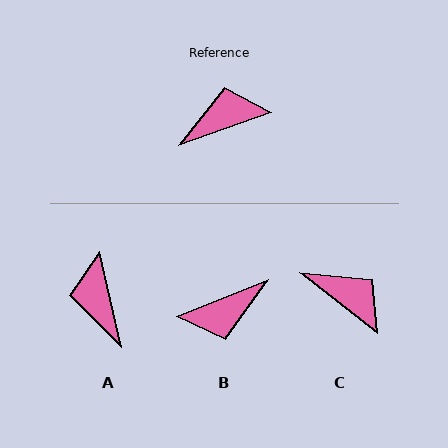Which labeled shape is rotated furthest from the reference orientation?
B, about 177 degrees away.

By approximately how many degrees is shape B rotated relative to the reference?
Approximately 177 degrees clockwise.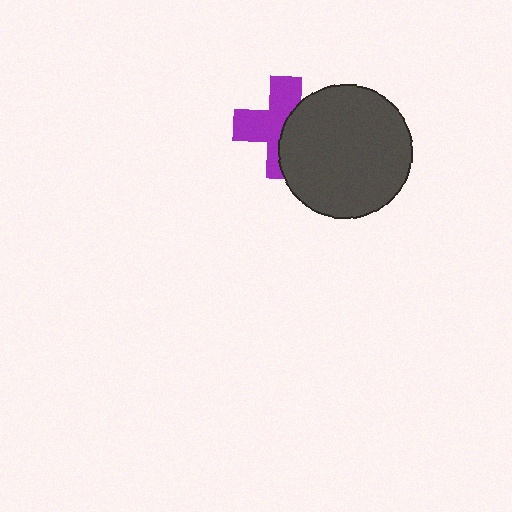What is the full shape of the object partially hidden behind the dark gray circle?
The partially hidden object is a purple cross.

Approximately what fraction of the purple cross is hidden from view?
Roughly 43% of the purple cross is hidden behind the dark gray circle.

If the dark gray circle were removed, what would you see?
You would see the complete purple cross.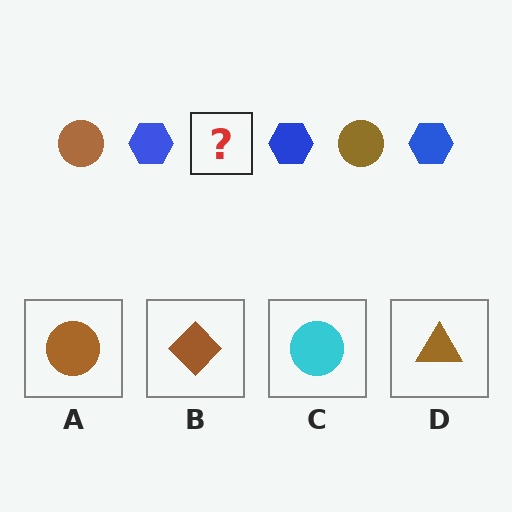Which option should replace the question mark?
Option A.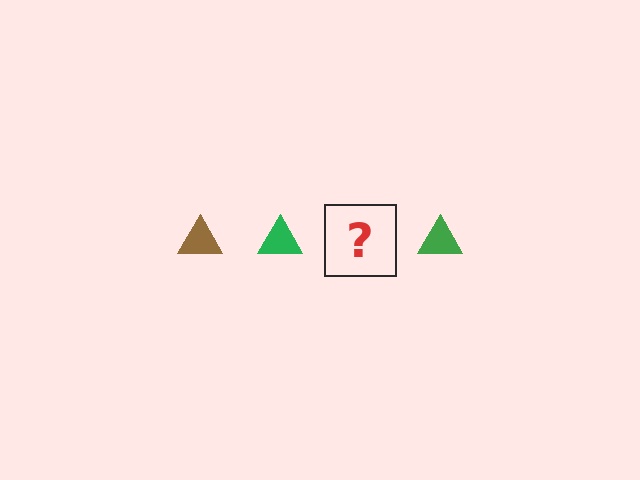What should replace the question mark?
The question mark should be replaced with a brown triangle.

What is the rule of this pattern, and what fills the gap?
The rule is that the pattern cycles through brown, green triangles. The gap should be filled with a brown triangle.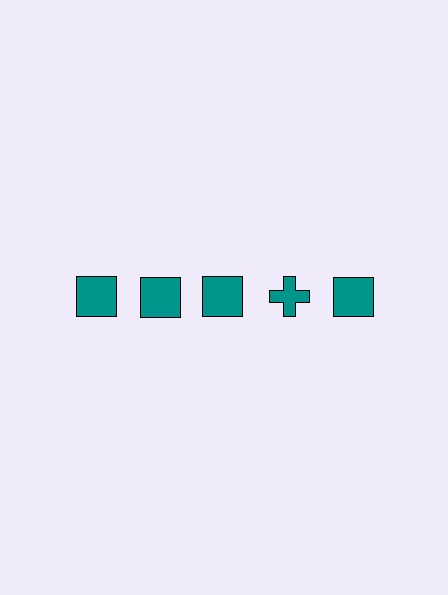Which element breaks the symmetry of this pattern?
The teal cross in the top row, second from right column breaks the symmetry. All other shapes are teal squares.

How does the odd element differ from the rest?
It has a different shape: cross instead of square.